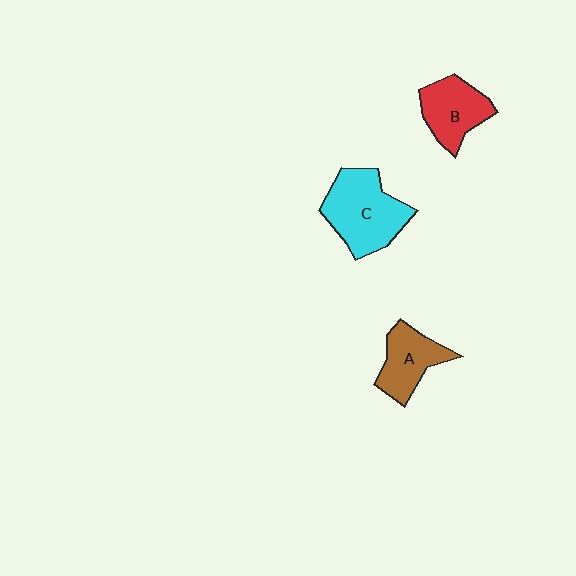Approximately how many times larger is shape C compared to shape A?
Approximately 1.6 times.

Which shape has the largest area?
Shape C (cyan).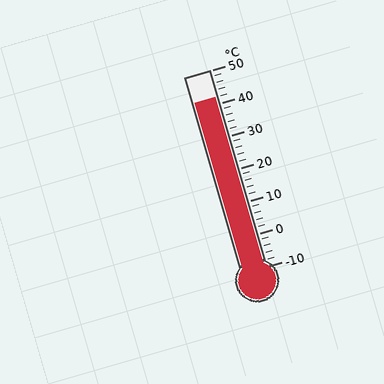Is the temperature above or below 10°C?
The temperature is above 10°C.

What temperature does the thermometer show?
The thermometer shows approximately 42°C.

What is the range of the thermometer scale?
The thermometer scale ranges from -10°C to 50°C.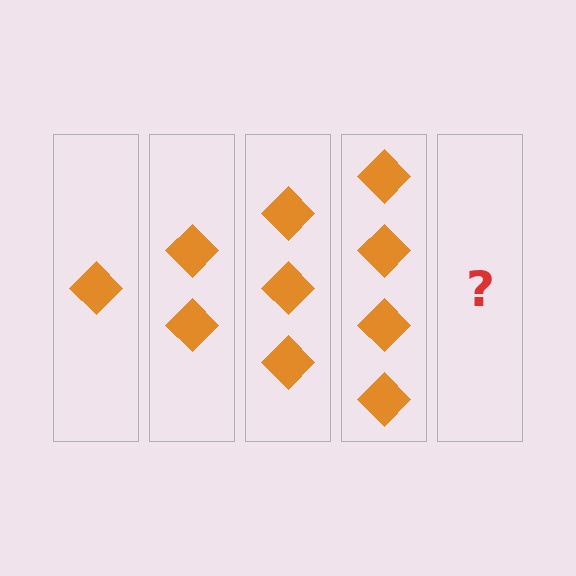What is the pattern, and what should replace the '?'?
The pattern is that each step adds one more diamond. The '?' should be 5 diamonds.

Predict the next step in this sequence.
The next step is 5 diamonds.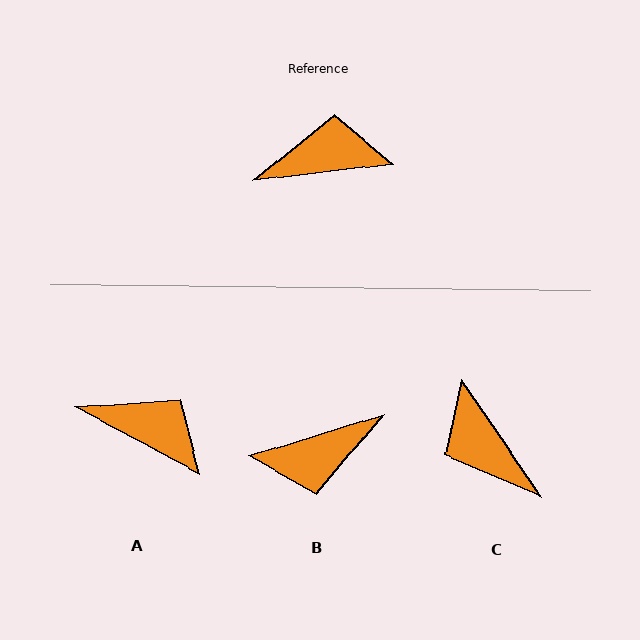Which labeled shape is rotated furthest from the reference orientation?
B, about 169 degrees away.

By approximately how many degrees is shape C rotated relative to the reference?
Approximately 118 degrees counter-clockwise.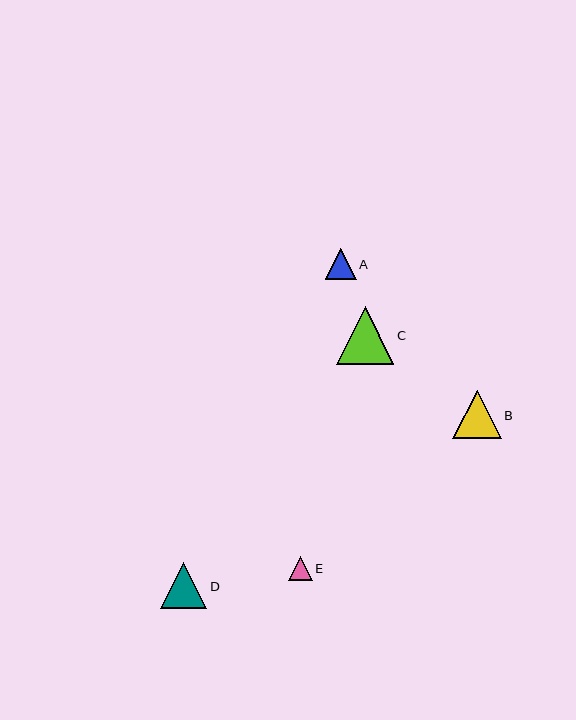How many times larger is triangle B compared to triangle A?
Triangle B is approximately 1.6 times the size of triangle A.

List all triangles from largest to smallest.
From largest to smallest: C, B, D, A, E.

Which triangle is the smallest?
Triangle E is the smallest with a size of approximately 24 pixels.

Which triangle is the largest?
Triangle C is the largest with a size of approximately 57 pixels.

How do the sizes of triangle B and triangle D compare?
Triangle B and triangle D are approximately the same size.